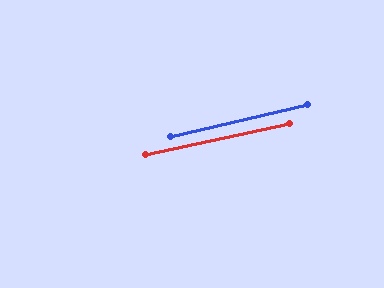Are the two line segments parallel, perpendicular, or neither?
Parallel — their directions differ by only 0.9°.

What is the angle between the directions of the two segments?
Approximately 1 degree.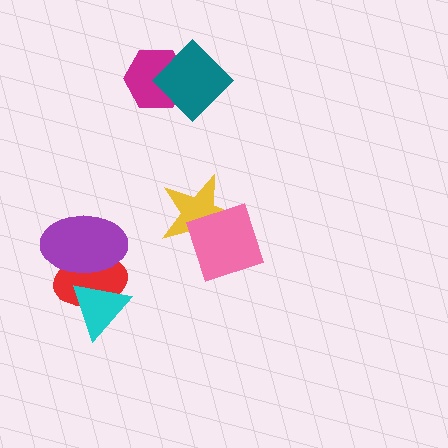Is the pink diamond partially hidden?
No, no other shape covers it.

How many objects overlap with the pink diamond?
1 object overlaps with the pink diamond.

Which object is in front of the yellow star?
The pink diamond is in front of the yellow star.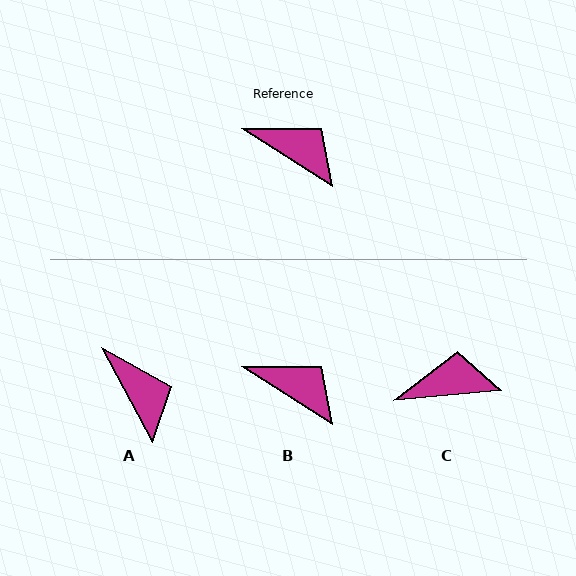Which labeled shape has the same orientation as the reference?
B.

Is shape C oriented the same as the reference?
No, it is off by about 38 degrees.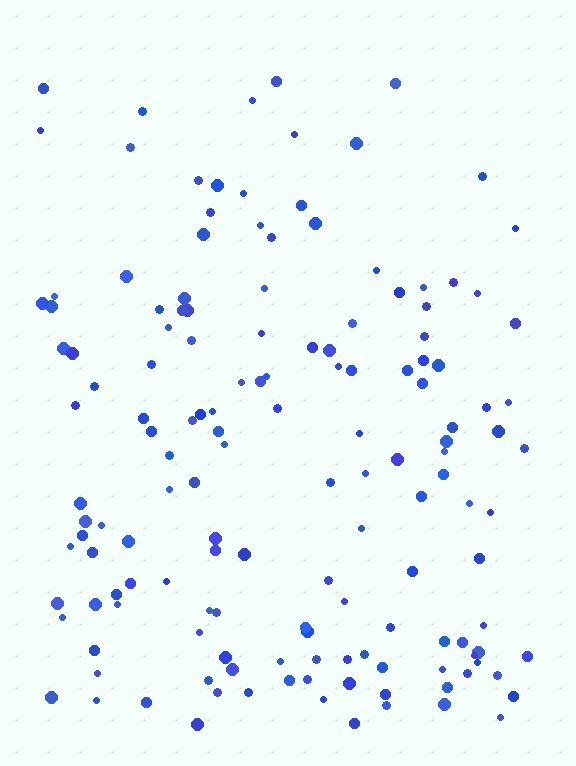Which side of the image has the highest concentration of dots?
The bottom.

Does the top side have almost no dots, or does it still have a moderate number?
Still a moderate number, just noticeably fewer than the bottom.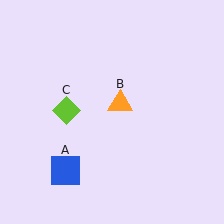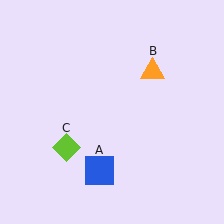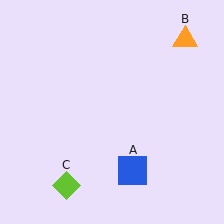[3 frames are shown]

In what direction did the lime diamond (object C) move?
The lime diamond (object C) moved down.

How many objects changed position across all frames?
3 objects changed position: blue square (object A), orange triangle (object B), lime diamond (object C).